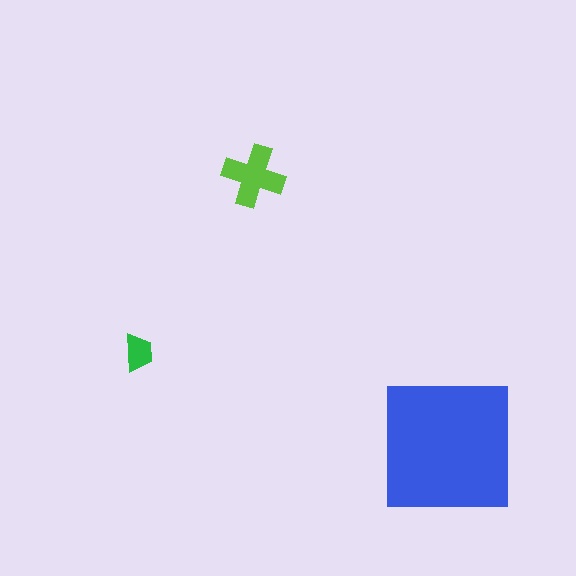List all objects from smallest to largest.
The green trapezoid, the lime cross, the blue square.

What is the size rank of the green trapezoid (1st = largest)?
3rd.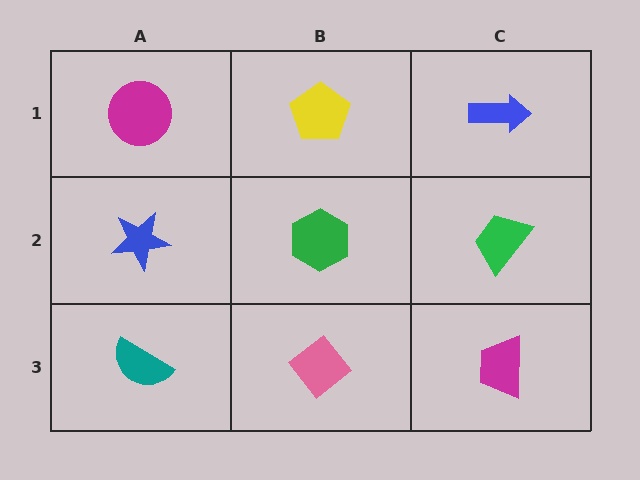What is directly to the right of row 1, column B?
A blue arrow.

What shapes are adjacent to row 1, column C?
A green trapezoid (row 2, column C), a yellow pentagon (row 1, column B).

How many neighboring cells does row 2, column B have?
4.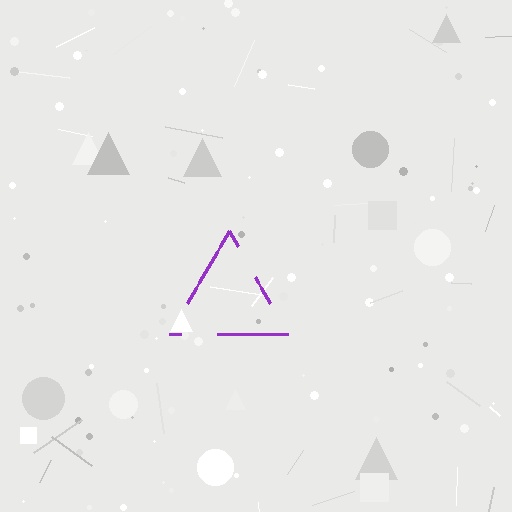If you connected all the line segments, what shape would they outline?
They would outline a triangle.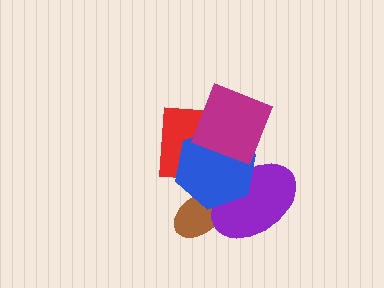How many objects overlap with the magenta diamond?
3 objects overlap with the magenta diamond.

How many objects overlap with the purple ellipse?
4 objects overlap with the purple ellipse.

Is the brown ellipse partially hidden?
Yes, it is partially covered by another shape.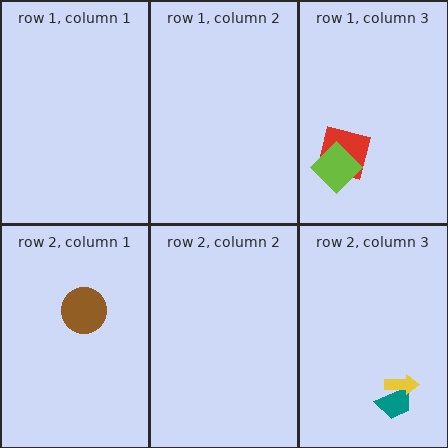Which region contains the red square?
The row 1, column 3 region.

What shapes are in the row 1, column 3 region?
The red square, the lime diamond.